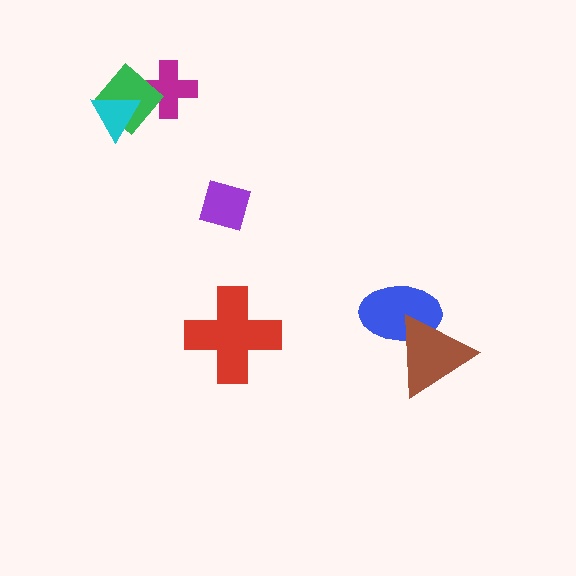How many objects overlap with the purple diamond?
0 objects overlap with the purple diamond.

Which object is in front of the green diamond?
The cyan triangle is in front of the green diamond.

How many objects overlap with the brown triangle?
1 object overlaps with the brown triangle.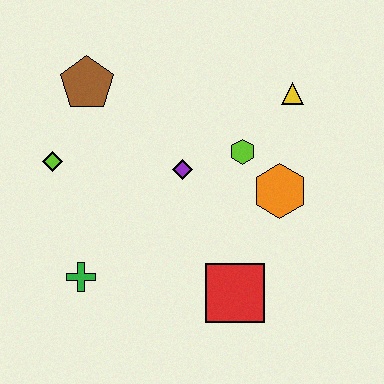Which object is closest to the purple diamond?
The lime hexagon is closest to the purple diamond.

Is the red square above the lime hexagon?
No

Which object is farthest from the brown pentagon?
The red square is farthest from the brown pentagon.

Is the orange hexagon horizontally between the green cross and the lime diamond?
No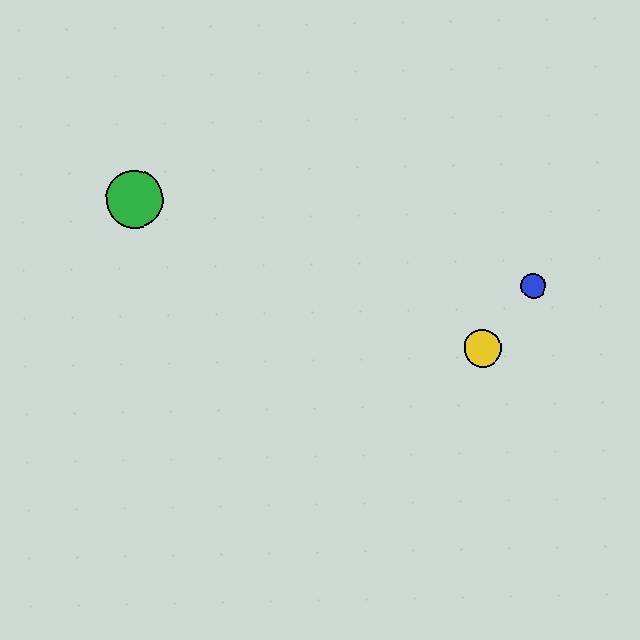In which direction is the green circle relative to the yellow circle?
The green circle is to the left of the yellow circle.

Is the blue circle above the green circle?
No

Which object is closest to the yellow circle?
The blue circle is closest to the yellow circle.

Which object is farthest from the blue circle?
The green circle is farthest from the blue circle.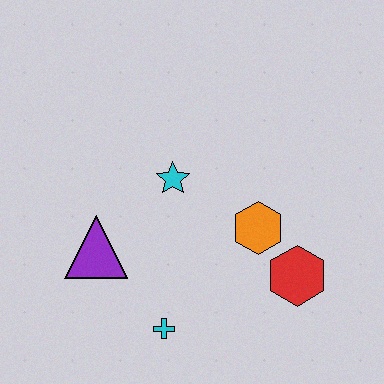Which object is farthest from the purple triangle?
The red hexagon is farthest from the purple triangle.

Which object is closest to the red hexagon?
The orange hexagon is closest to the red hexagon.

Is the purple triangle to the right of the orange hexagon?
No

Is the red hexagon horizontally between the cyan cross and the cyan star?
No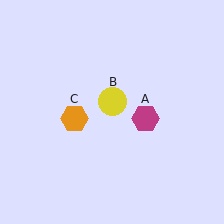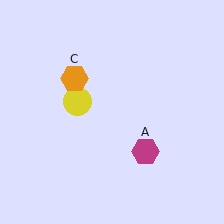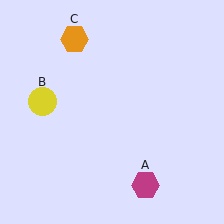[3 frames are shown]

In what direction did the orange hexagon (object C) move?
The orange hexagon (object C) moved up.